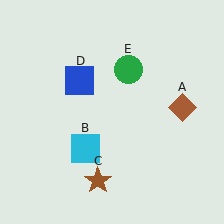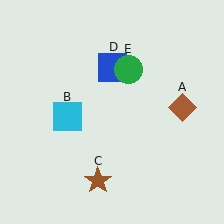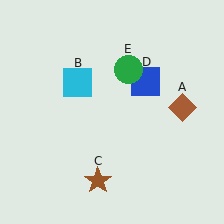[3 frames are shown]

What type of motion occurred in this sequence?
The cyan square (object B), blue square (object D) rotated clockwise around the center of the scene.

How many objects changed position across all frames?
2 objects changed position: cyan square (object B), blue square (object D).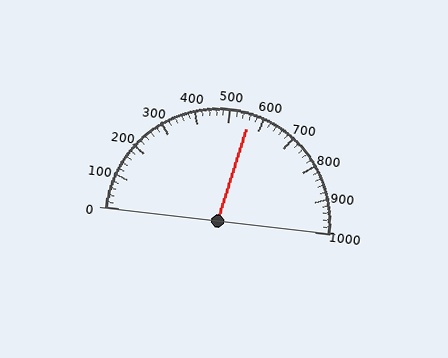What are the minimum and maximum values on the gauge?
The gauge ranges from 0 to 1000.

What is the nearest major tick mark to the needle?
The nearest major tick mark is 600.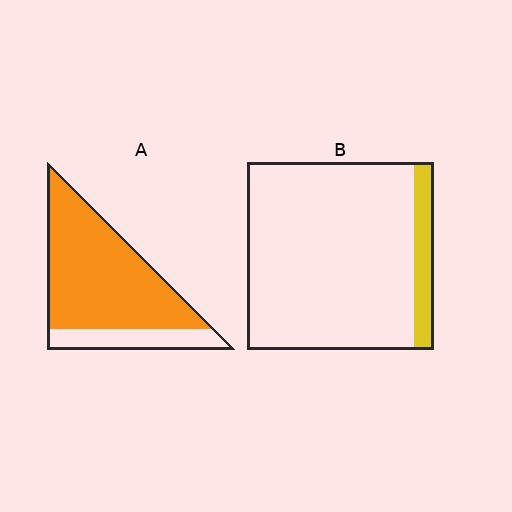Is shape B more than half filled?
No.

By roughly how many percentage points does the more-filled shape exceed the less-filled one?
By roughly 70 percentage points (A over B).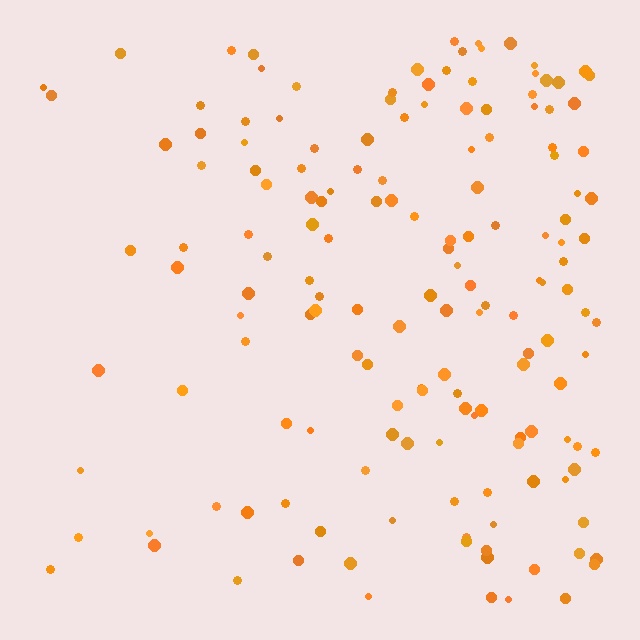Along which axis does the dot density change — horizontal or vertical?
Horizontal.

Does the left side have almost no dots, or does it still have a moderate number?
Still a moderate number, just noticeably fewer than the right.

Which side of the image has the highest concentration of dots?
The right.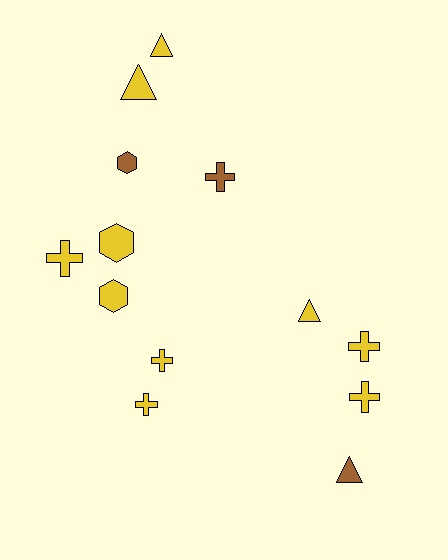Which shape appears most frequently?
Cross, with 6 objects.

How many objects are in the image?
There are 13 objects.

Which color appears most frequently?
Yellow, with 10 objects.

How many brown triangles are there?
There is 1 brown triangle.